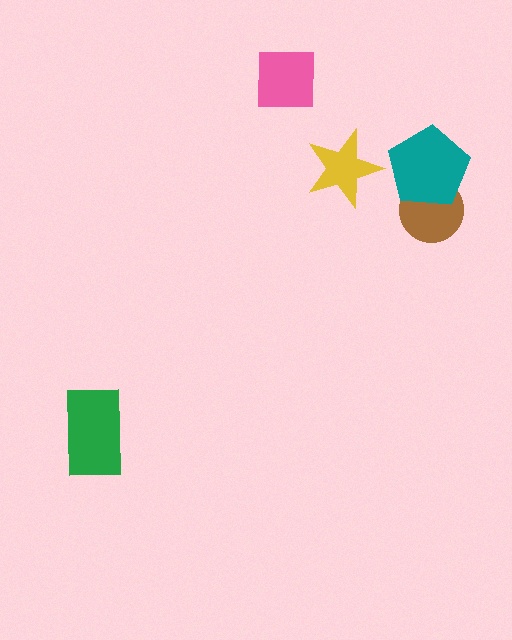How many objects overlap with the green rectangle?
0 objects overlap with the green rectangle.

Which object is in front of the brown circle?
The teal pentagon is in front of the brown circle.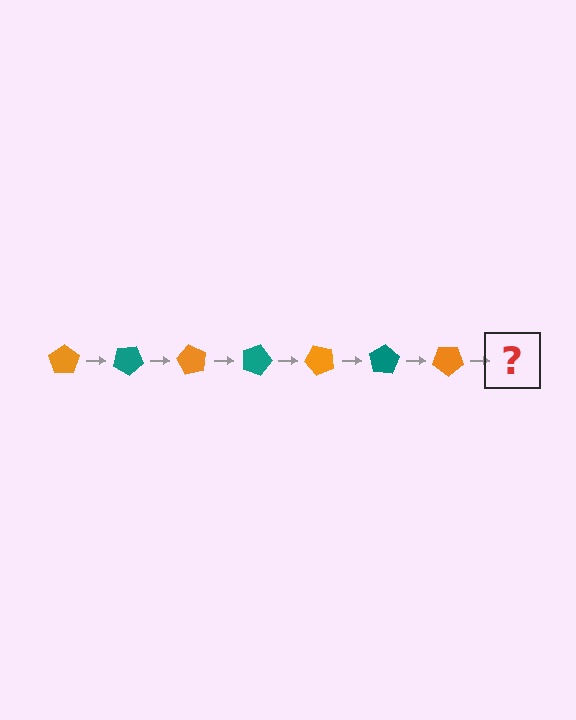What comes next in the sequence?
The next element should be a teal pentagon, rotated 210 degrees from the start.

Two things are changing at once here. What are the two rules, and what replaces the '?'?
The two rules are that it rotates 30 degrees each step and the color cycles through orange and teal. The '?' should be a teal pentagon, rotated 210 degrees from the start.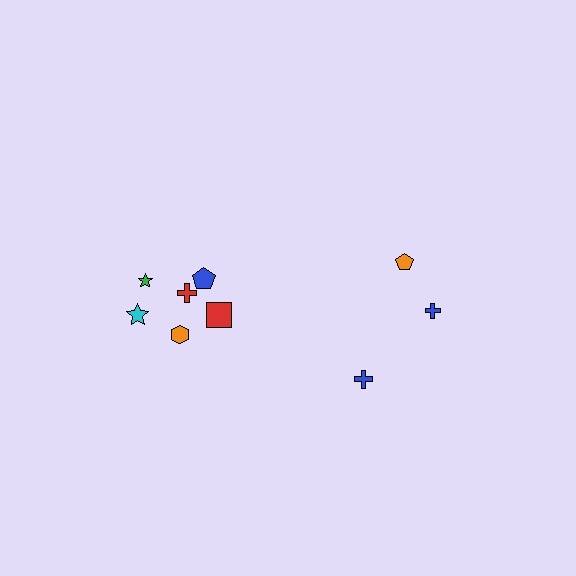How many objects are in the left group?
There are 6 objects.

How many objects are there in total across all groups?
There are 9 objects.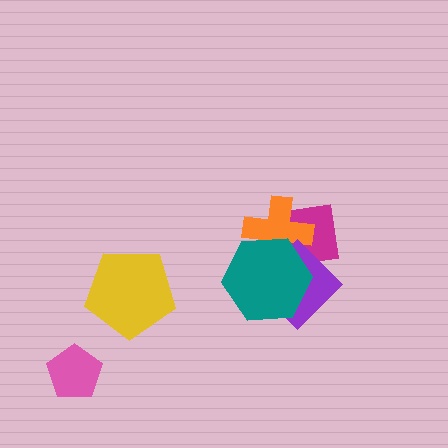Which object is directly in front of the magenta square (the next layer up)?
The orange cross is directly in front of the magenta square.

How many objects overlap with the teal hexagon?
3 objects overlap with the teal hexagon.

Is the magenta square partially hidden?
Yes, it is partially covered by another shape.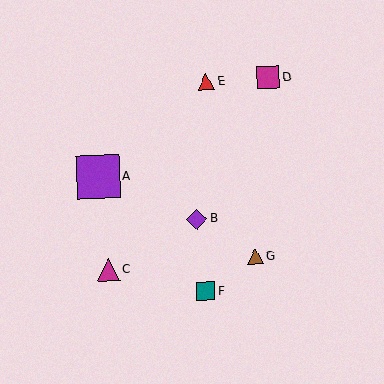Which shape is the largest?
The purple square (labeled A) is the largest.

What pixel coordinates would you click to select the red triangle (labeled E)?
Click at (206, 82) to select the red triangle E.